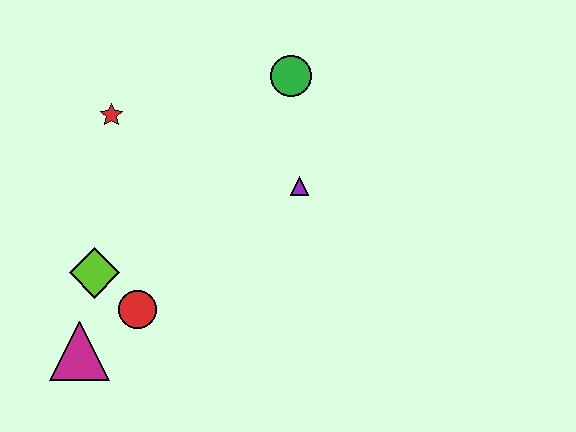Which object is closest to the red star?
The lime diamond is closest to the red star.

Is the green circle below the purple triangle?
No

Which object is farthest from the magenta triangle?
The green circle is farthest from the magenta triangle.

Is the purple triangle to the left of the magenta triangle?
No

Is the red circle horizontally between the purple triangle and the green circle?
No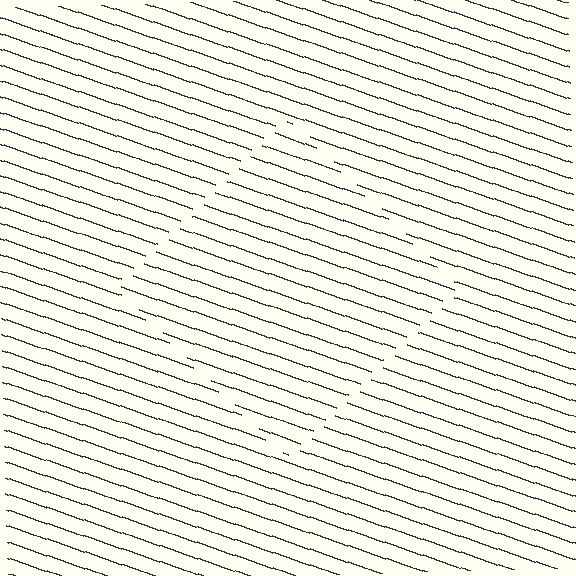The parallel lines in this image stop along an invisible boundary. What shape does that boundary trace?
An illusory square. The interior of the shape contains the same grating, shifted by half a period — the contour is defined by the phase discontinuity where line-ends from the inner and outer gratings abut.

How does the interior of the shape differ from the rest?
The interior of the shape contains the same grating, shifted by half a period — the contour is defined by the phase discontinuity where line-ends from the inner and outer gratings abut.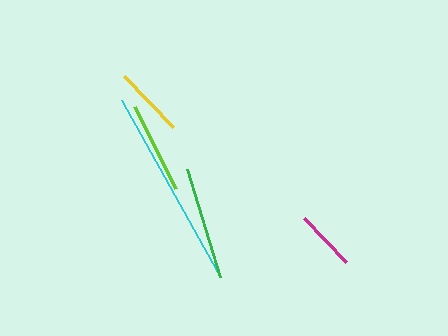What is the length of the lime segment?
The lime segment is approximately 92 pixels long.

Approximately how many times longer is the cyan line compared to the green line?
The cyan line is approximately 1.7 times the length of the green line.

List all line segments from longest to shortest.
From longest to shortest: cyan, green, lime, yellow, magenta.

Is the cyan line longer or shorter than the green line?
The cyan line is longer than the green line.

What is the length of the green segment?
The green segment is approximately 113 pixels long.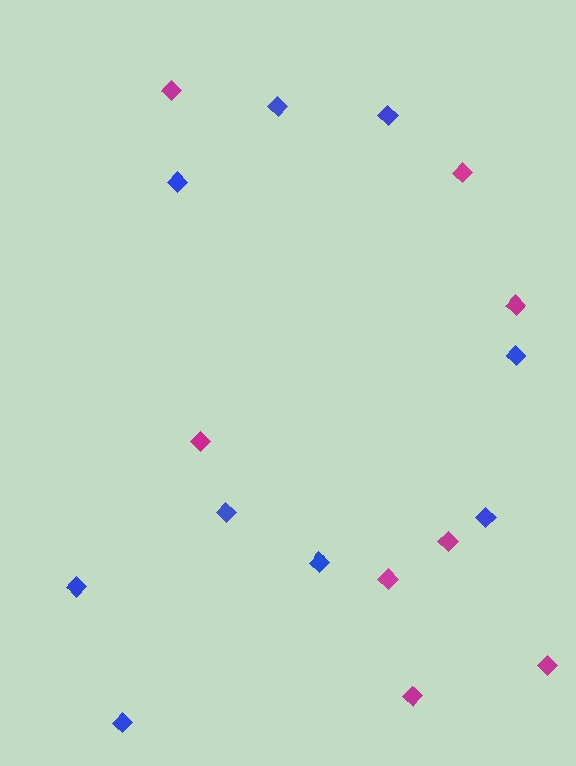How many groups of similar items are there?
There are 2 groups: one group of blue diamonds (9) and one group of magenta diamonds (8).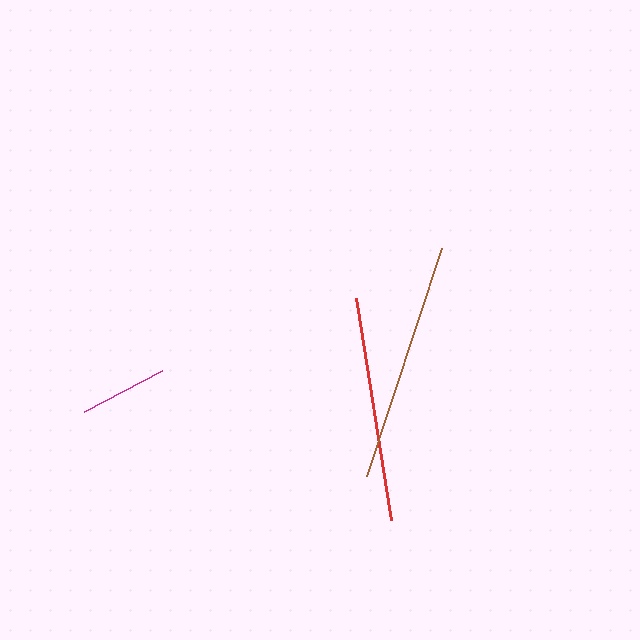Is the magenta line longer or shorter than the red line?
The red line is longer than the magenta line.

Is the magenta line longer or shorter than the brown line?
The brown line is longer than the magenta line.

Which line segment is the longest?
The brown line is the longest at approximately 240 pixels.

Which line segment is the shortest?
The magenta line is the shortest at approximately 88 pixels.